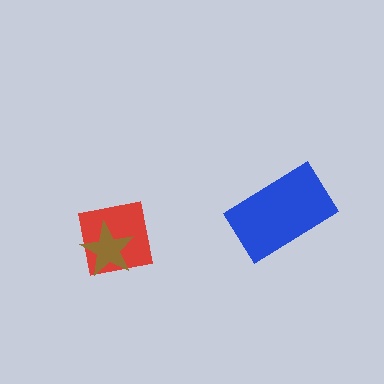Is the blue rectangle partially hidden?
No, no other shape covers it.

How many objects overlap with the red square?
1 object overlaps with the red square.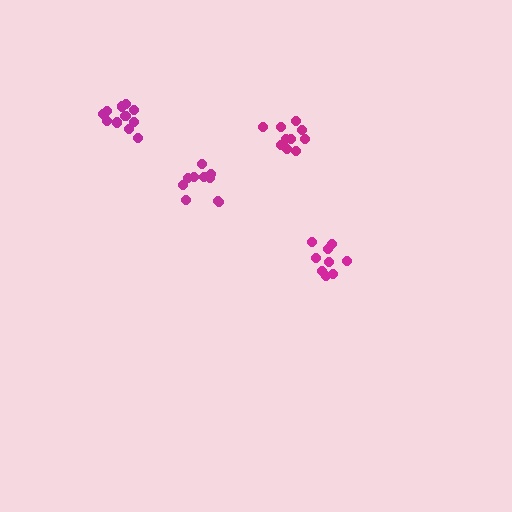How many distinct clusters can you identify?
There are 4 distinct clusters.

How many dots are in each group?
Group 1: 10 dots, Group 2: 10 dots, Group 3: 9 dots, Group 4: 11 dots (40 total).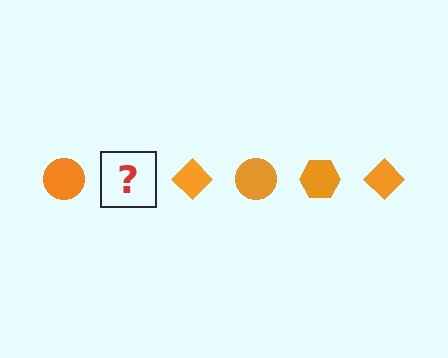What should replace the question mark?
The question mark should be replaced with an orange hexagon.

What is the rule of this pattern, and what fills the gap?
The rule is that the pattern cycles through circle, hexagon, diamond shapes in orange. The gap should be filled with an orange hexagon.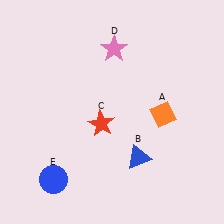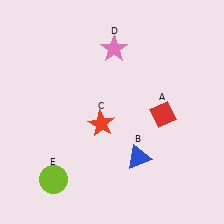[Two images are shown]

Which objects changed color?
A changed from orange to red. E changed from blue to lime.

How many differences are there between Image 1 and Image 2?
There are 2 differences between the two images.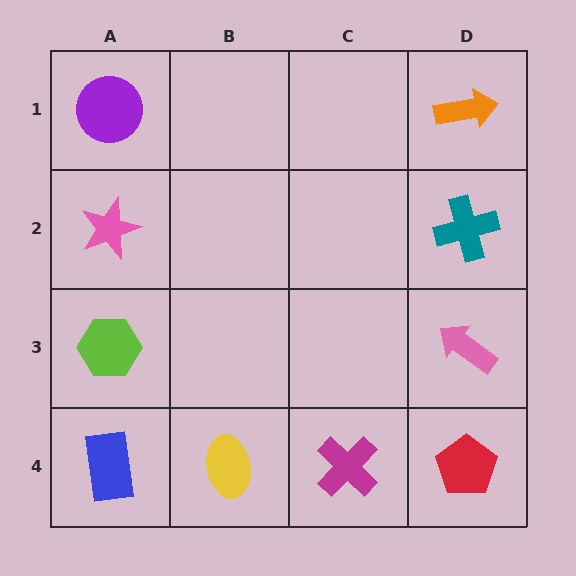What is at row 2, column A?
A pink star.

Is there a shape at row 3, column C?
No, that cell is empty.